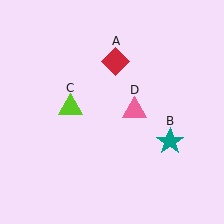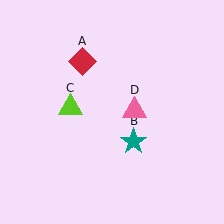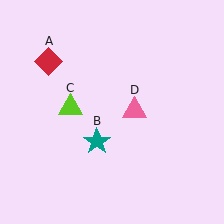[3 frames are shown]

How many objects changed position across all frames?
2 objects changed position: red diamond (object A), teal star (object B).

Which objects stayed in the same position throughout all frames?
Lime triangle (object C) and pink triangle (object D) remained stationary.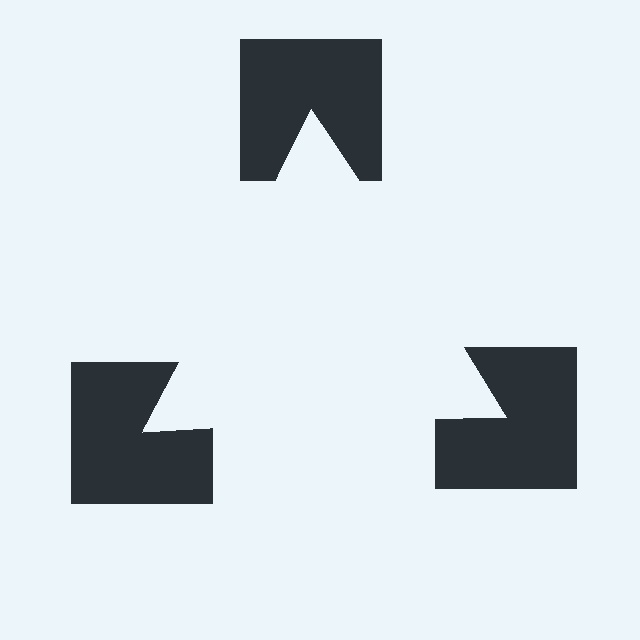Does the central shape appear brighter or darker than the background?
It typically appears slightly brighter than the background, even though no actual brightness change is drawn.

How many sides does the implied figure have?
3 sides.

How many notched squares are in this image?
There are 3 — one at each vertex of the illusory triangle.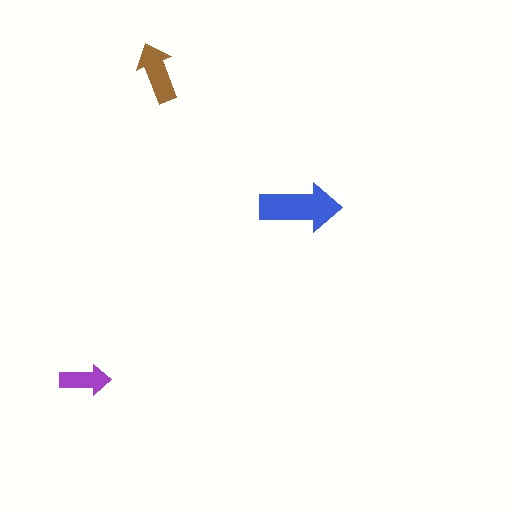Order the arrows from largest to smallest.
the blue one, the brown one, the purple one.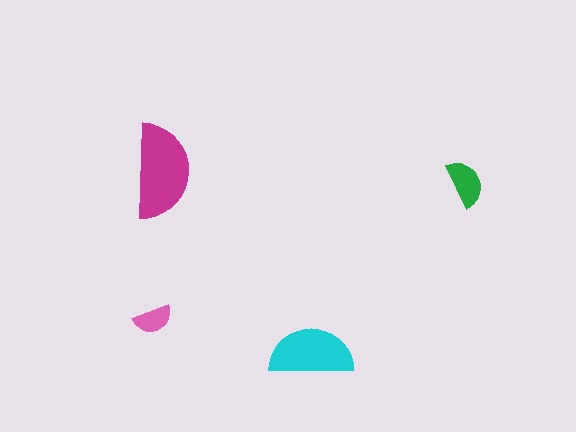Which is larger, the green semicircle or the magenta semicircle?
The magenta one.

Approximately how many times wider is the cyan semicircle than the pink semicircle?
About 2 times wider.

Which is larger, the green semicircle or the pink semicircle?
The green one.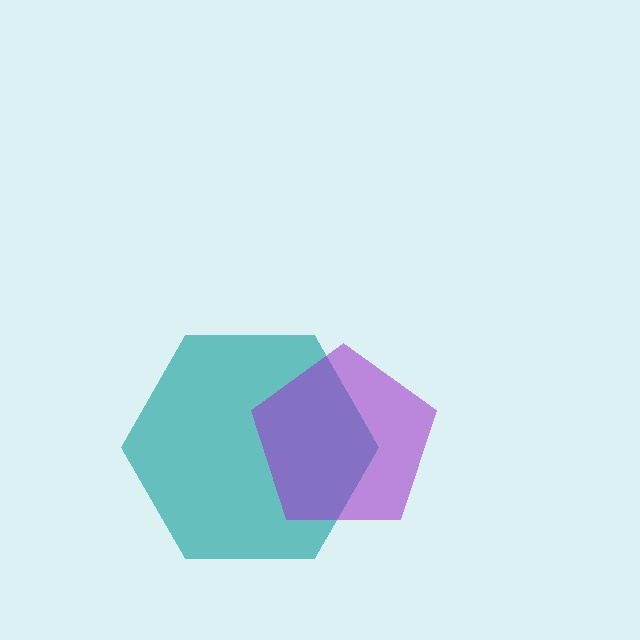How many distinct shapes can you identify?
There are 2 distinct shapes: a teal hexagon, a purple pentagon.